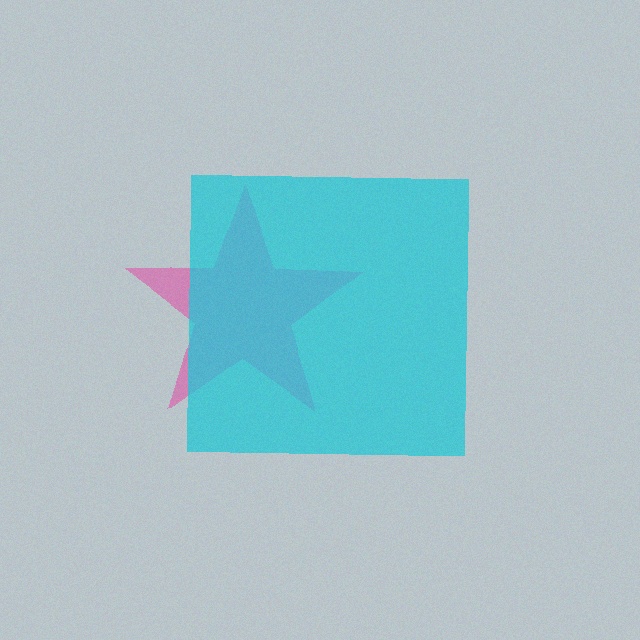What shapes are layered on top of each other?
The layered shapes are: a pink star, a cyan square.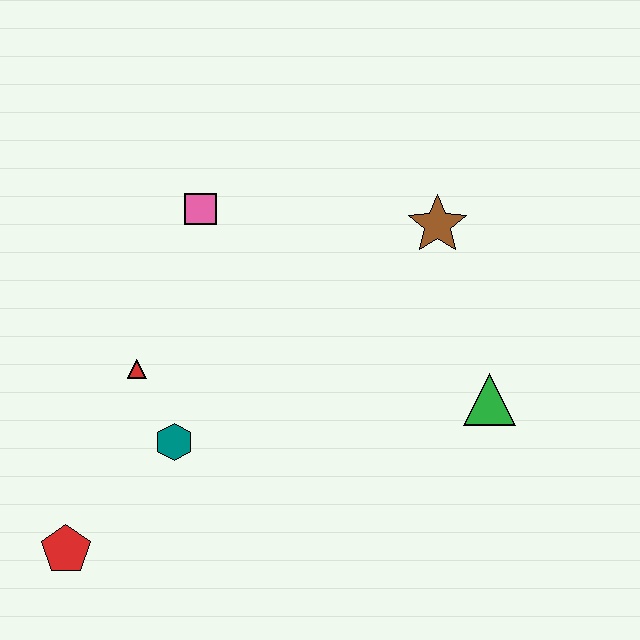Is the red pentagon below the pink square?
Yes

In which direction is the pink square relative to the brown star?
The pink square is to the left of the brown star.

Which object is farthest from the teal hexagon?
The brown star is farthest from the teal hexagon.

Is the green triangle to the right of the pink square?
Yes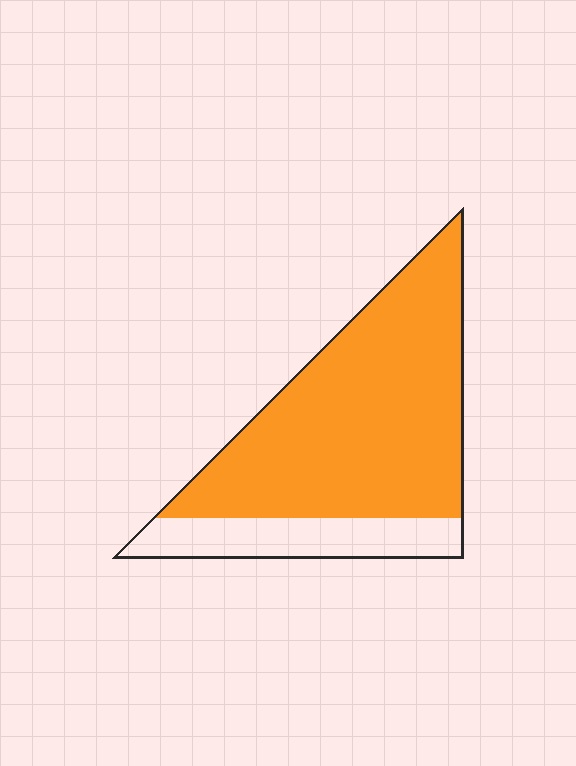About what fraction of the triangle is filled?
About four fifths (4/5).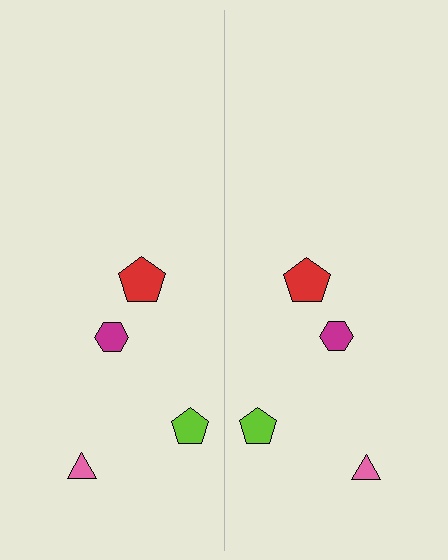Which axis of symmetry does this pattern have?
The pattern has a vertical axis of symmetry running through the center of the image.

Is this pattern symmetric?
Yes, this pattern has bilateral (reflection) symmetry.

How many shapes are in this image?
There are 8 shapes in this image.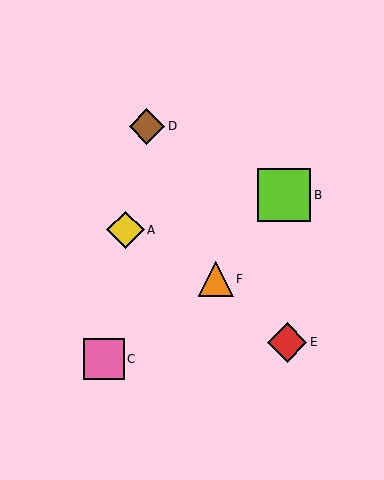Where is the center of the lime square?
The center of the lime square is at (284, 195).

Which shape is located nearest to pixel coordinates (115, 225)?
The yellow diamond (labeled A) at (126, 230) is nearest to that location.